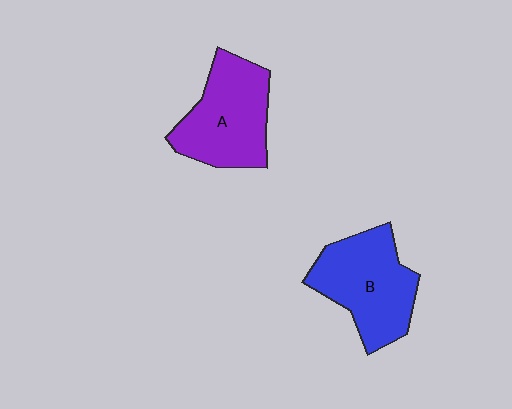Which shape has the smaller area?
Shape A (purple).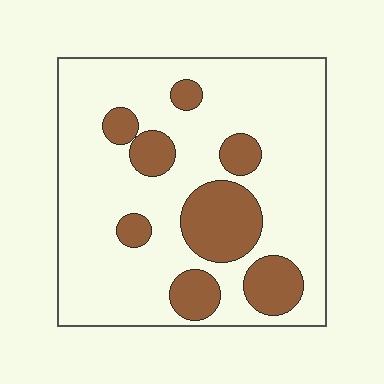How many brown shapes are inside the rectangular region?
8.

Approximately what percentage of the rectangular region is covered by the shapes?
Approximately 25%.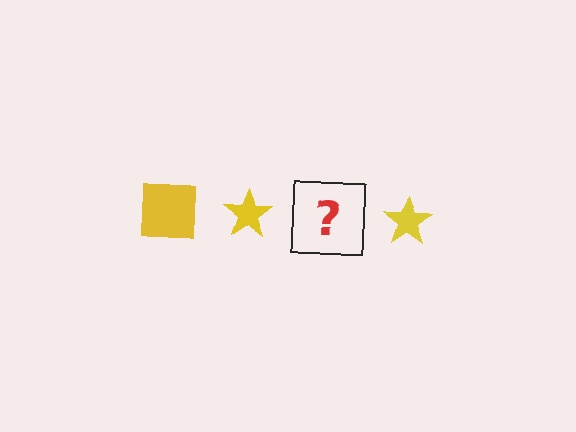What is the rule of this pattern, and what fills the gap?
The rule is that the pattern cycles through square, star shapes in yellow. The gap should be filled with a yellow square.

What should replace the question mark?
The question mark should be replaced with a yellow square.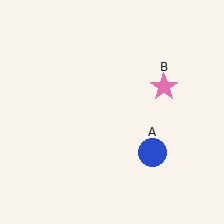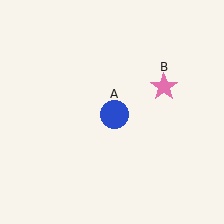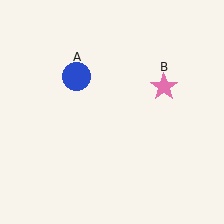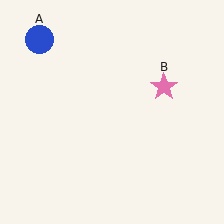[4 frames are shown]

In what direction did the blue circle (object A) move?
The blue circle (object A) moved up and to the left.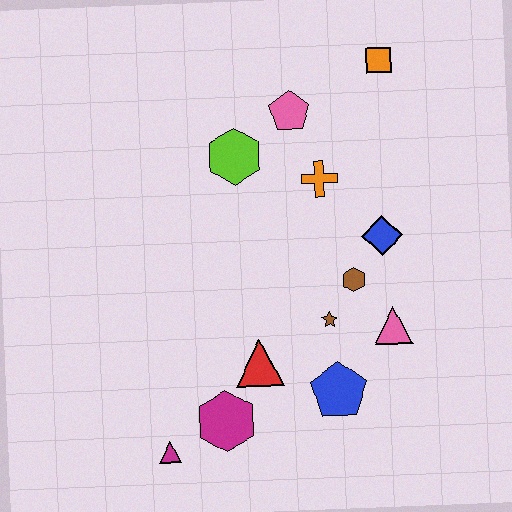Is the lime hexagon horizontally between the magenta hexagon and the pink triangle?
Yes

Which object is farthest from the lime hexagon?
The magenta triangle is farthest from the lime hexagon.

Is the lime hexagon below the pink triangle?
No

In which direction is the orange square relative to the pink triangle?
The orange square is above the pink triangle.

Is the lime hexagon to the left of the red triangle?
Yes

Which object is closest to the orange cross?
The pink pentagon is closest to the orange cross.